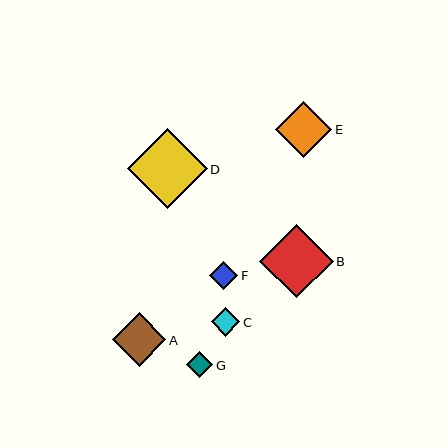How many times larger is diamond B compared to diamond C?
Diamond B is approximately 2.5 times the size of diamond C.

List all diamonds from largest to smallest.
From largest to smallest: D, B, E, A, C, F, G.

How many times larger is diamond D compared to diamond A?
Diamond D is approximately 1.5 times the size of diamond A.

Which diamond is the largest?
Diamond D is the largest with a size of approximately 80 pixels.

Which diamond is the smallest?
Diamond G is the smallest with a size of approximately 26 pixels.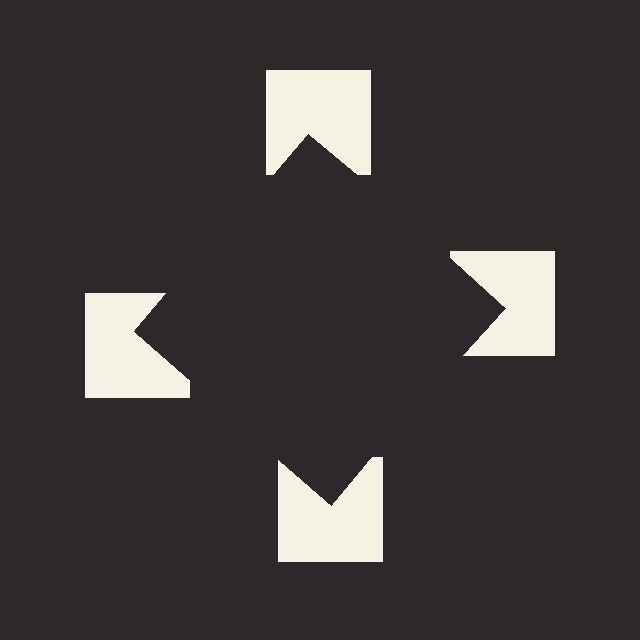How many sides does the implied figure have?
4 sides.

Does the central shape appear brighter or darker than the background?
It typically appears slightly darker than the background, even though no actual brightness change is drawn.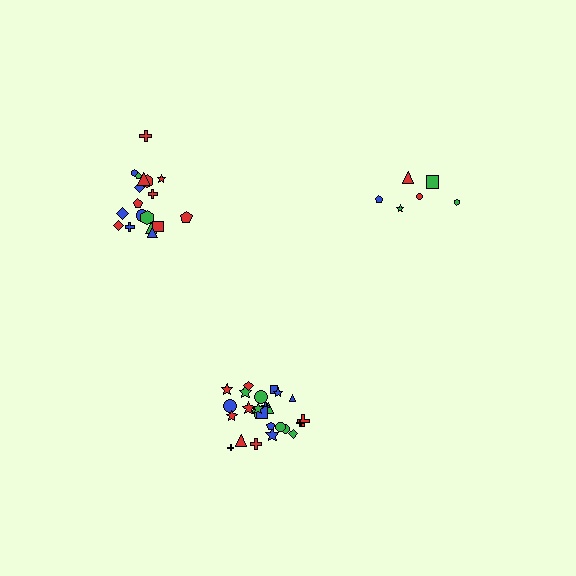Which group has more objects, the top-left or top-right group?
The top-left group.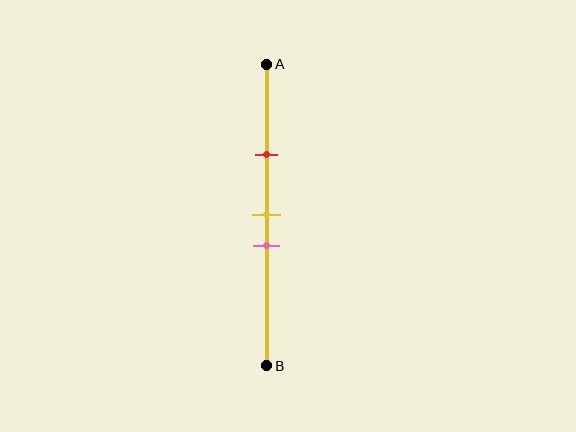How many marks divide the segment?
There are 3 marks dividing the segment.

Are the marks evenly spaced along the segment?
No, the marks are not evenly spaced.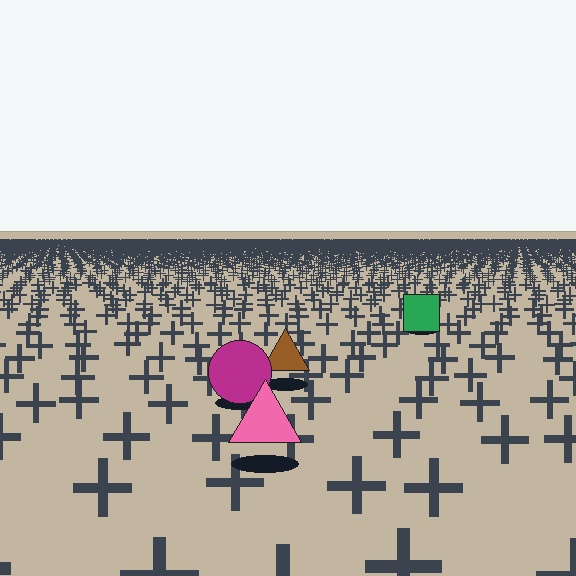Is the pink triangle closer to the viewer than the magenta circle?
Yes. The pink triangle is closer — you can tell from the texture gradient: the ground texture is coarser near it.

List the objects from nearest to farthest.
From nearest to farthest: the pink triangle, the magenta circle, the brown triangle, the green square.